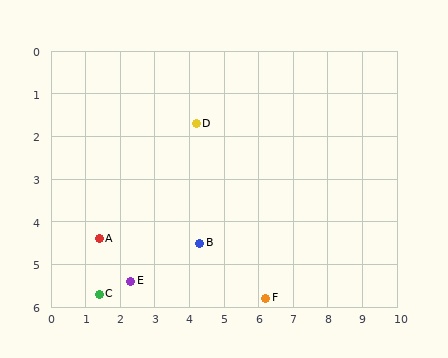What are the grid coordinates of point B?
Point B is at approximately (4.3, 4.5).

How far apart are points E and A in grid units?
Points E and A are about 1.3 grid units apart.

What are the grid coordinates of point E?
Point E is at approximately (2.3, 5.4).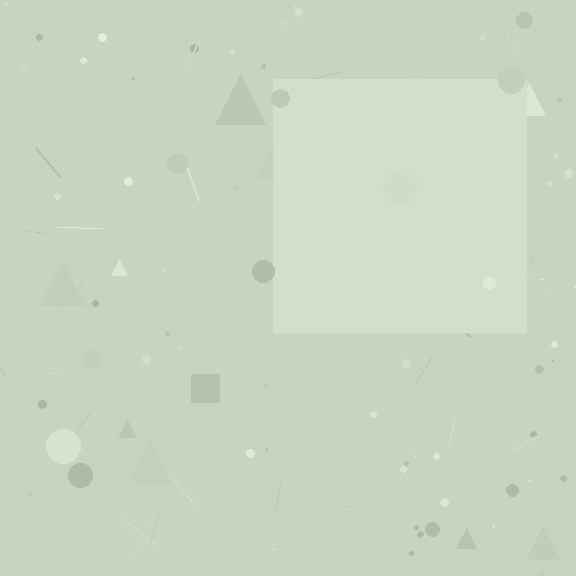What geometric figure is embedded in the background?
A square is embedded in the background.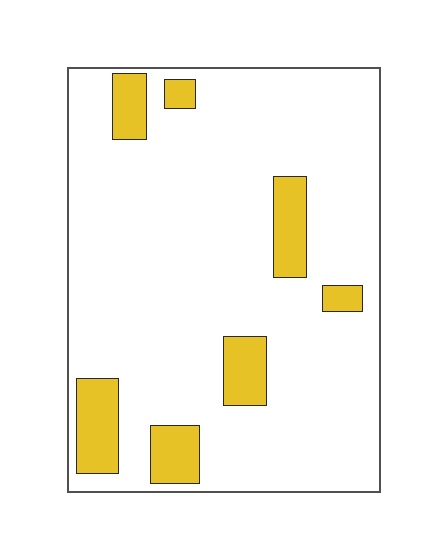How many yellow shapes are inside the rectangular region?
7.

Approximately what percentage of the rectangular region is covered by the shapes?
Approximately 15%.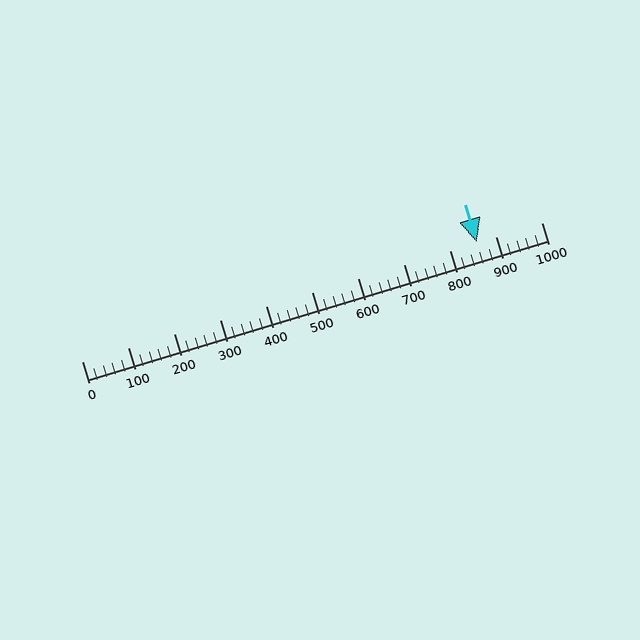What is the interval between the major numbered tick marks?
The major tick marks are spaced 100 units apart.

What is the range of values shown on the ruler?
The ruler shows values from 0 to 1000.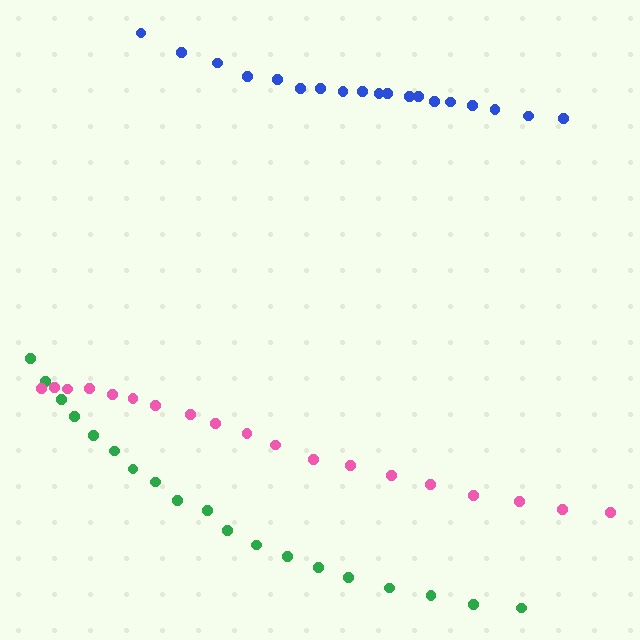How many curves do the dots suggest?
There are 3 distinct paths.